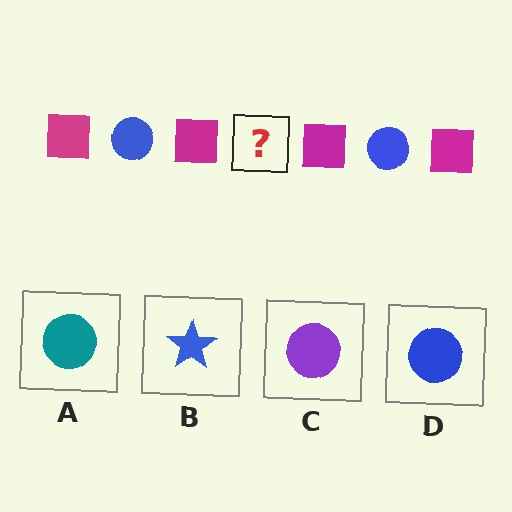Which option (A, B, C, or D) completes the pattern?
D.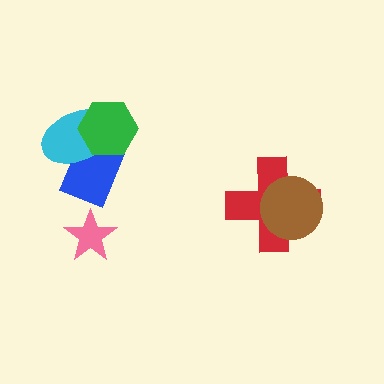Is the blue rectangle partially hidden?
Yes, it is partially covered by another shape.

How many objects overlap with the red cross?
1 object overlaps with the red cross.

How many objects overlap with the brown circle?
1 object overlaps with the brown circle.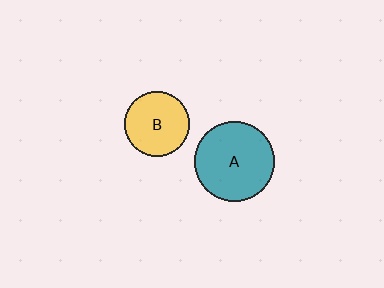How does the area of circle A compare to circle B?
Approximately 1.5 times.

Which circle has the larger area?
Circle A (teal).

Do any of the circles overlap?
No, none of the circles overlap.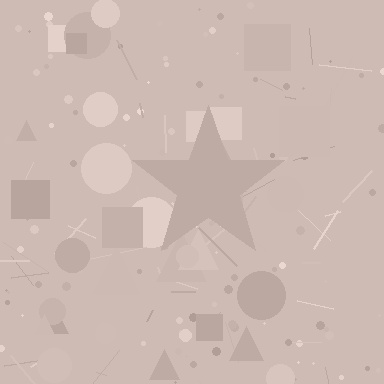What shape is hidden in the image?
A star is hidden in the image.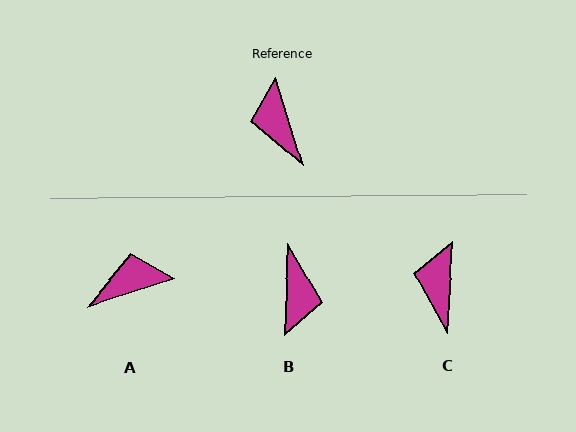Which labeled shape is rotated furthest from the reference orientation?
B, about 161 degrees away.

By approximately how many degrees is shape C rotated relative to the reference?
Approximately 21 degrees clockwise.